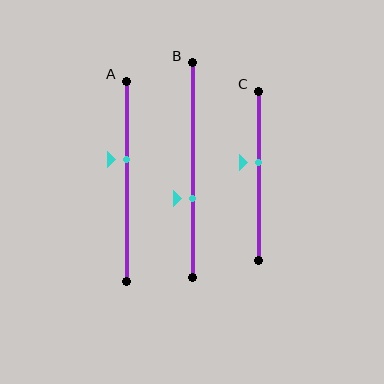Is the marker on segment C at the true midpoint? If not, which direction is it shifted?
No, the marker on segment C is shifted upward by about 8% of the segment length.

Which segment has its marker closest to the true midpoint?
Segment C has its marker closest to the true midpoint.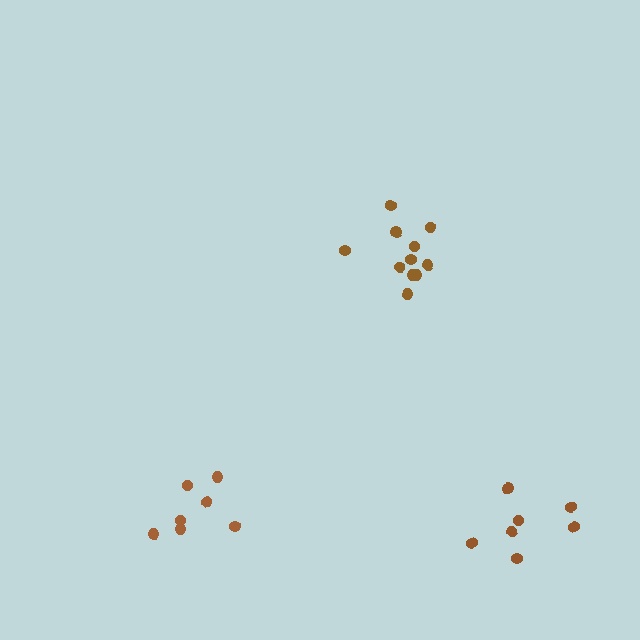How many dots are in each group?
Group 1: 11 dots, Group 2: 7 dots, Group 3: 7 dots (25 total).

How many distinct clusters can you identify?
There are 3 distinct clusters.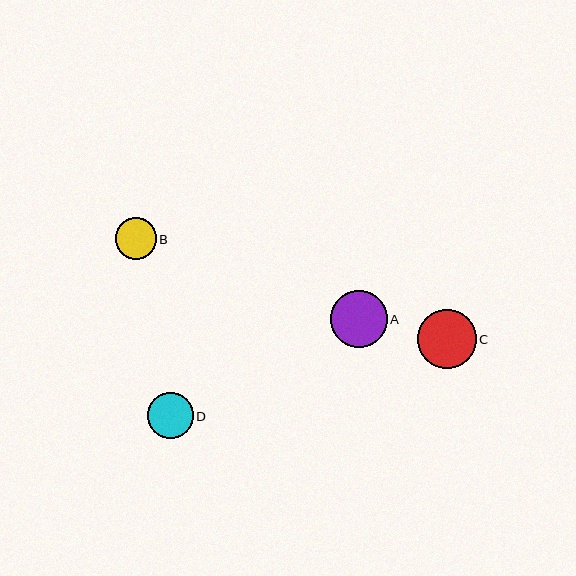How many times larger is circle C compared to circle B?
Circle C is approximately 1.4 times the size of circle B.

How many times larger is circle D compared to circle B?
Circle D is approximately 1.1 times the size of circle B.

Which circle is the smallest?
Circle B is the smallest with a size of approximately 41 pixels.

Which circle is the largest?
Circle C is the largest with a size of approximately 59 pixels.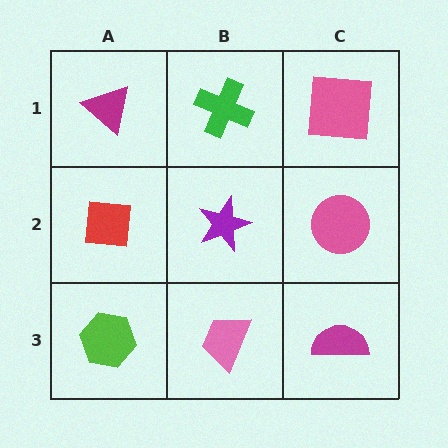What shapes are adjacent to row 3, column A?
A red square (row 2, column A), a pink trapezoid (row 3, column B).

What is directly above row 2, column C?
A pink square.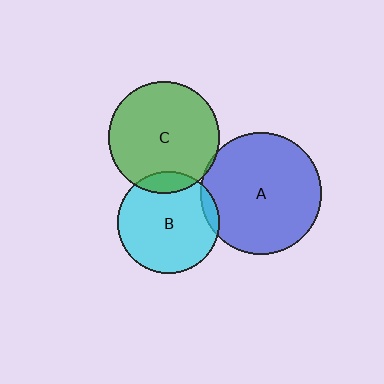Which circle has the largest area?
Circle A (blue).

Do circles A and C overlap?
Yes.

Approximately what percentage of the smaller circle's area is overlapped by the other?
Approximately 5%.